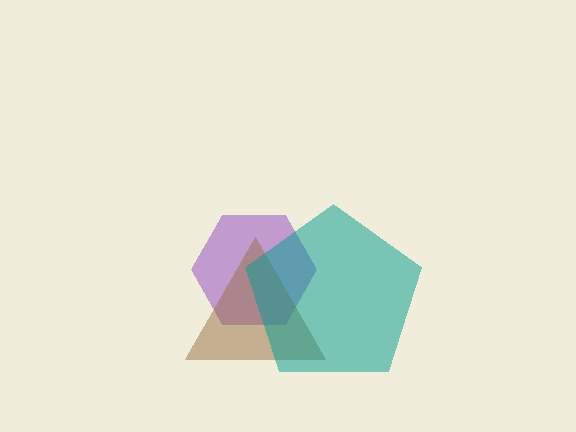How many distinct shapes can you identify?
There are 3 distinct shapes: a purple hexagon, a brown triangle, a teal pentagon.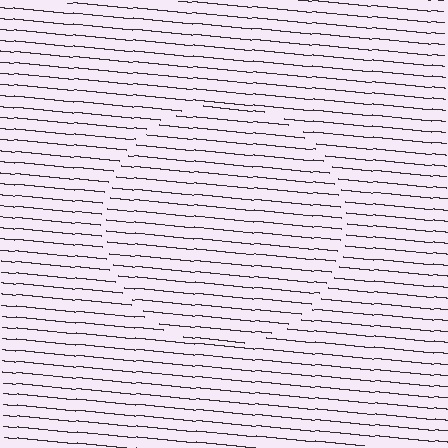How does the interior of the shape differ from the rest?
The interior of the shape contains the same grating, shifted by half a period — the contour is defined by the phase discontinuity where line-ends from the inner and outer gratings abut.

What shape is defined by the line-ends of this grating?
An illusory circle. The interior of the shape contains the same grating, shifted by half a period — the contour is defined by the phase discontinuity where line-ends from the inner and outer gratings abut.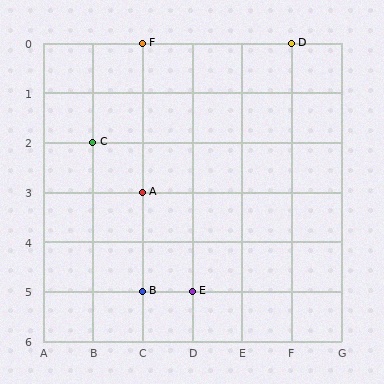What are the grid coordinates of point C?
Point C is at grid coordinates (B, 2).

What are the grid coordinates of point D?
Point D is at grid coordinates (F, 0).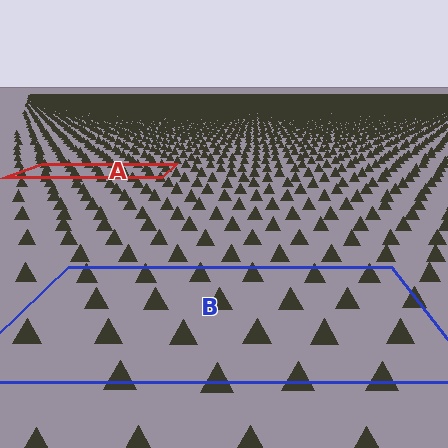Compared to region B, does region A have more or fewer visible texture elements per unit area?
Region A has more texture elements per unit area — they are packed more densely because it is farther away.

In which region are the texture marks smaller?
The texture marks are smaller in region A, because it is farther away.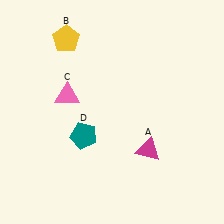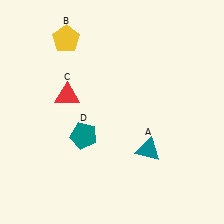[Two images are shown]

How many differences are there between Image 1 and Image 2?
There are 2 differences between the two images.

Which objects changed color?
A changed from magenta to teal. C changed from pink to red.